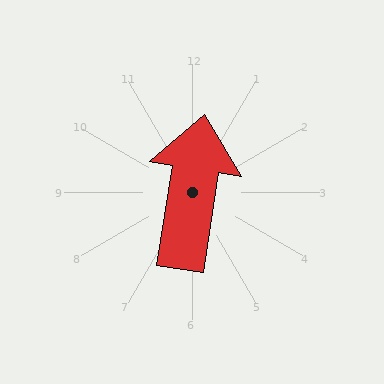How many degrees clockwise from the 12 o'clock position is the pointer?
Approximately 9 degrees.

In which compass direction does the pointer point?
North.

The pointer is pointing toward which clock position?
Roughly 12 o'clock.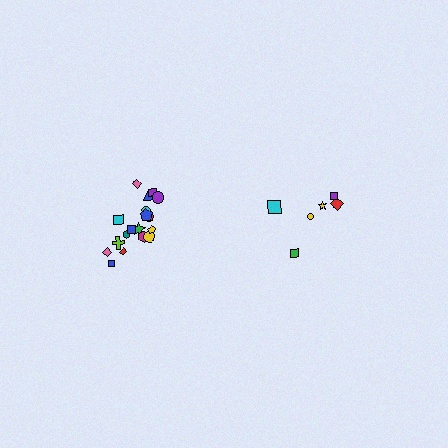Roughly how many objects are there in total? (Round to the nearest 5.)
Roughly 25 objects in total.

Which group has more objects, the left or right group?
The left group.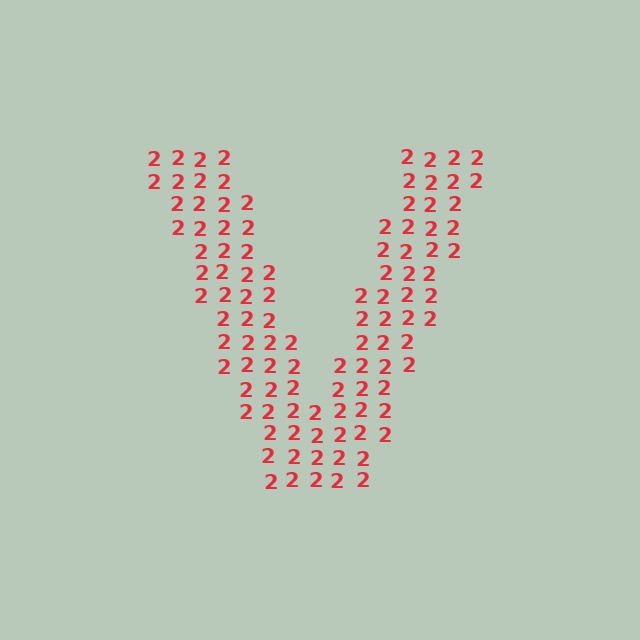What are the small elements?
The small elements are digit 2's.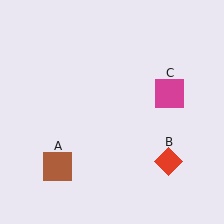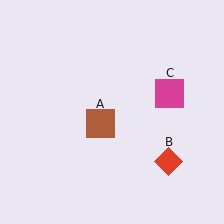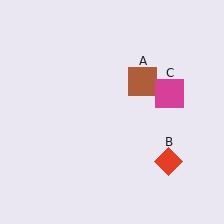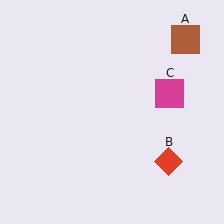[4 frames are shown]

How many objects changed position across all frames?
1 object changed position: brown square (object A).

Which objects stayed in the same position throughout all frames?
Red diamond (object B) and magenta square (object C) remained stationary.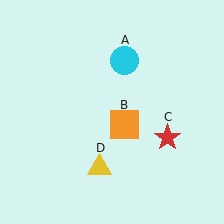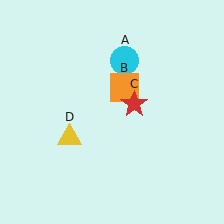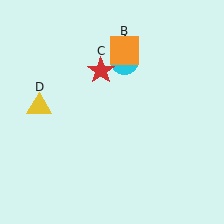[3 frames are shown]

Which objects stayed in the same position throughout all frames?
Cyan circle (object A) remained stationary.